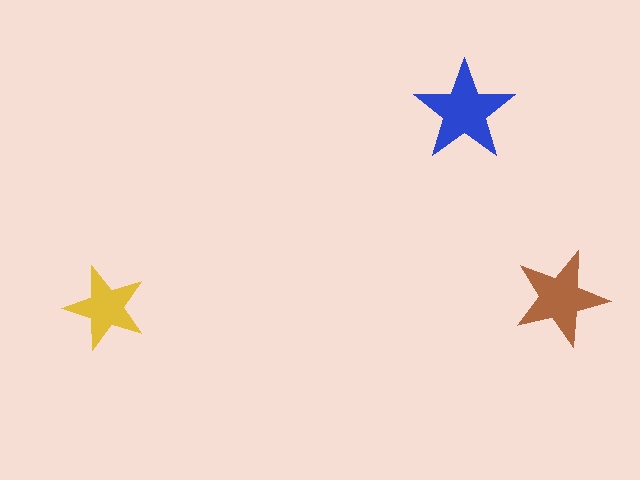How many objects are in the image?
There are 3 objects in the image.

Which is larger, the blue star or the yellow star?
The blue one.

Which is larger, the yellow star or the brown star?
The brown one.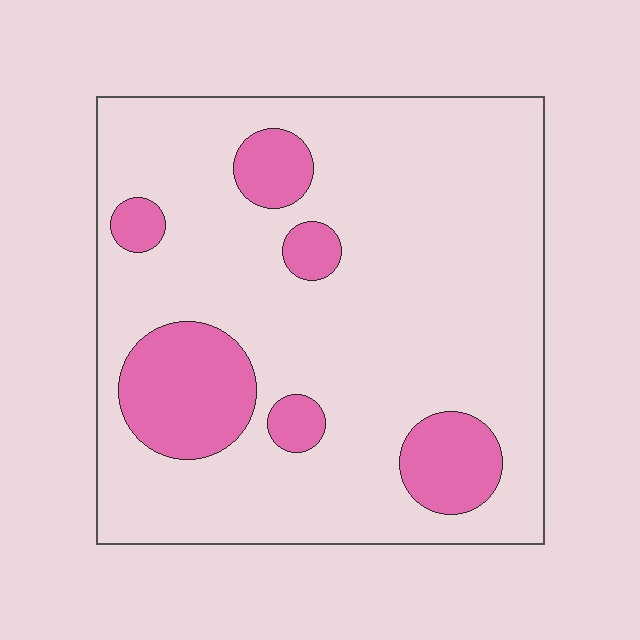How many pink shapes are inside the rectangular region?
6.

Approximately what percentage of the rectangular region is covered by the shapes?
Approximately 20%.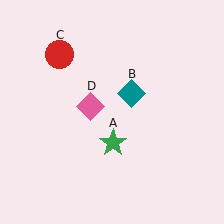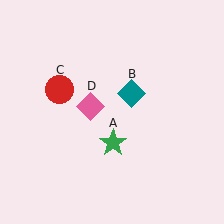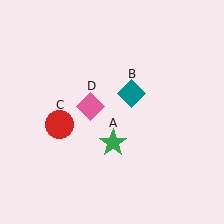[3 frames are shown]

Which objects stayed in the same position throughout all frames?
Green star (object A) and teal diamond (object B) and pink diamond (object D) remained stationary.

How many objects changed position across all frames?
1 object changed position: red circle (object C).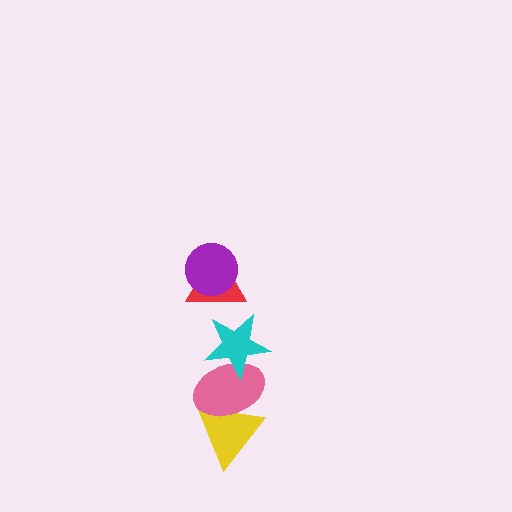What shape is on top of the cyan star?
The red triangle is on top of the cyan star.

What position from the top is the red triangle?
The red triangle is 2nd from the top.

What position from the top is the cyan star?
The cyan star is 3rd from the top.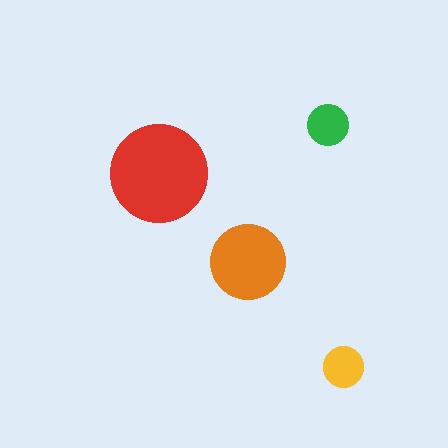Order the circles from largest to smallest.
the red one, the orange one, the green one, the yellow one.